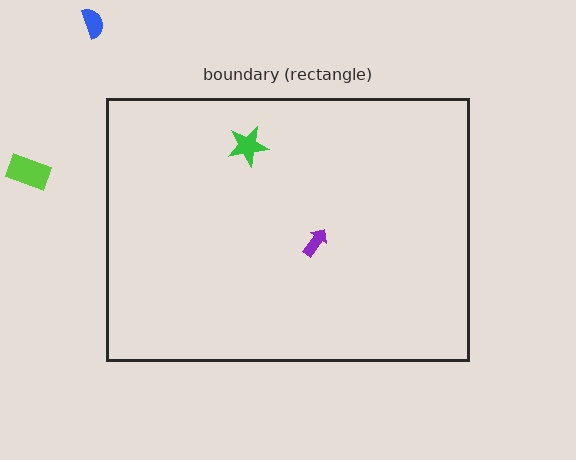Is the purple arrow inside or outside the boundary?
Inside.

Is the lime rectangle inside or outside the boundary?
Outside.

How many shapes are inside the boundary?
2 inside, 2 outside.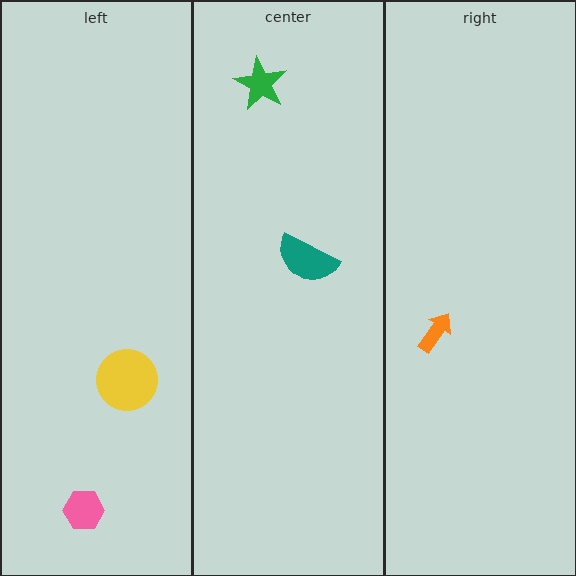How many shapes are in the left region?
2.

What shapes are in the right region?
The orange arrow.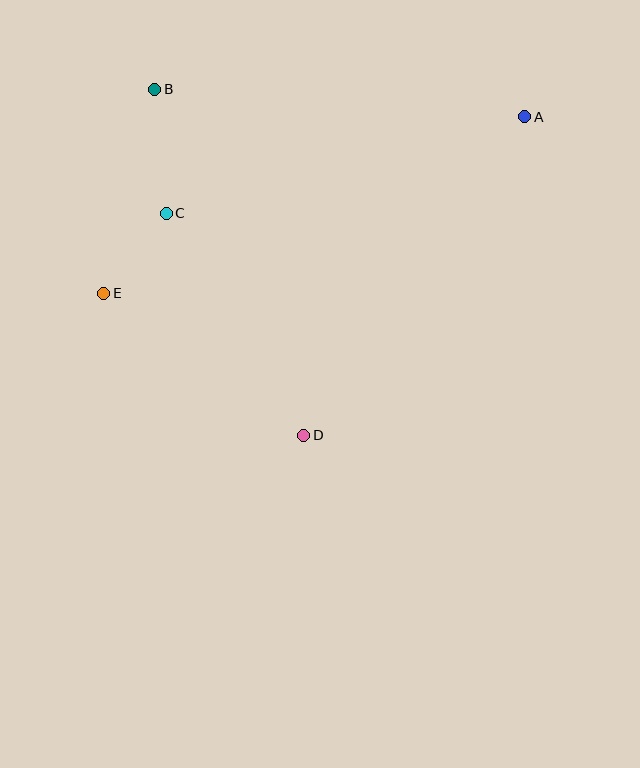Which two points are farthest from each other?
Points A and E are farthest from each other.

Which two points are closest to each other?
Points C and E are closest to each other.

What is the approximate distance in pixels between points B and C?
The distance between B and C is approximately 125 pixels.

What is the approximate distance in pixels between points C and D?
The distance between C and D is approximately 261 pixels.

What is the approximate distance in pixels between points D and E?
The distance between D and E is approximately 245 pixels.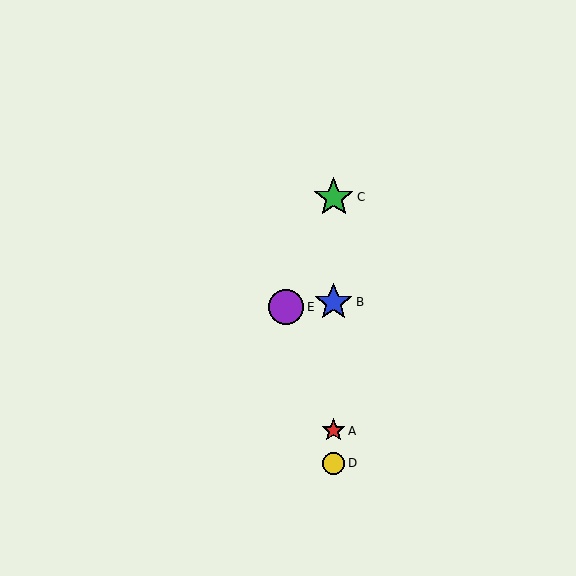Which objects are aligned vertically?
Objects A, B, C, D are aligned vertically.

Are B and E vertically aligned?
No, B is at x≈334 and E is at x≈286.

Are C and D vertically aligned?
Yes, both are at x≈334.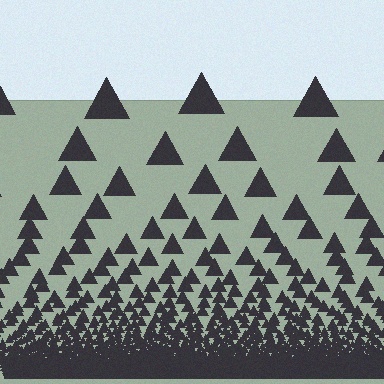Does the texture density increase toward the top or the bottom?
Density increases toward the bottom.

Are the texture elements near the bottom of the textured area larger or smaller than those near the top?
Smaller. The gradient is inverted — elements near the bottom are smaller and denser.